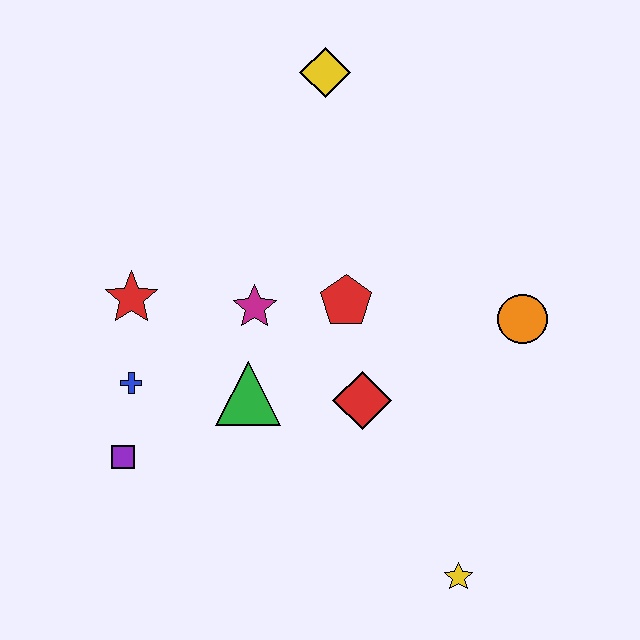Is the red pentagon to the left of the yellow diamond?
No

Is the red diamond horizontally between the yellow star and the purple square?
Yes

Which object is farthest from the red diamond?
The yellow diamond is farthest from the red diamond.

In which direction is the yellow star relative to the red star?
The yellow star is to the right of the red star.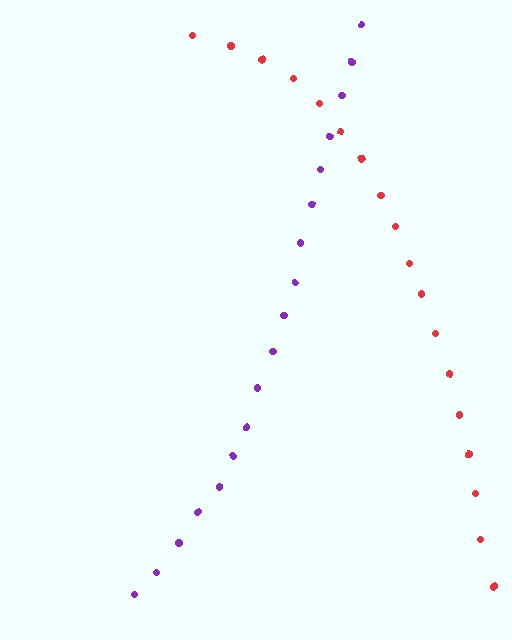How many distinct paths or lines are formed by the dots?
There are 2 distinct paths.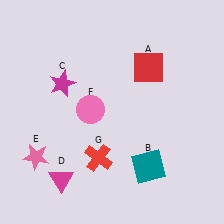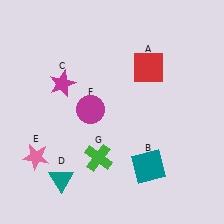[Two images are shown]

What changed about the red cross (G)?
In Image 1, G is red. In Image 2, it changed to green.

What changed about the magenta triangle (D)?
In Image 1, D is magenta. In Image 2, it changed to teal.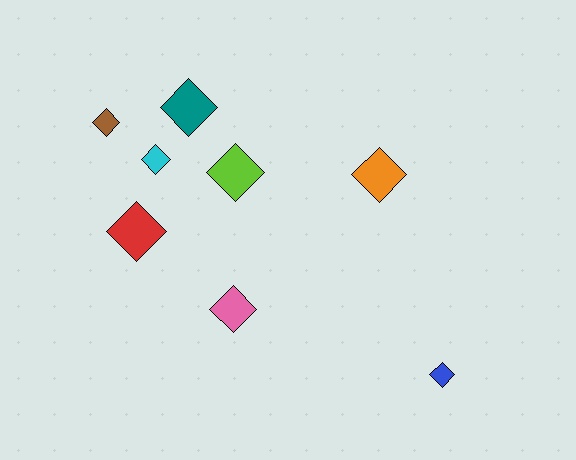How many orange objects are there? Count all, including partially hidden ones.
There is 1 orange object.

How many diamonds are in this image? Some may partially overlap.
There are 8 diamonds.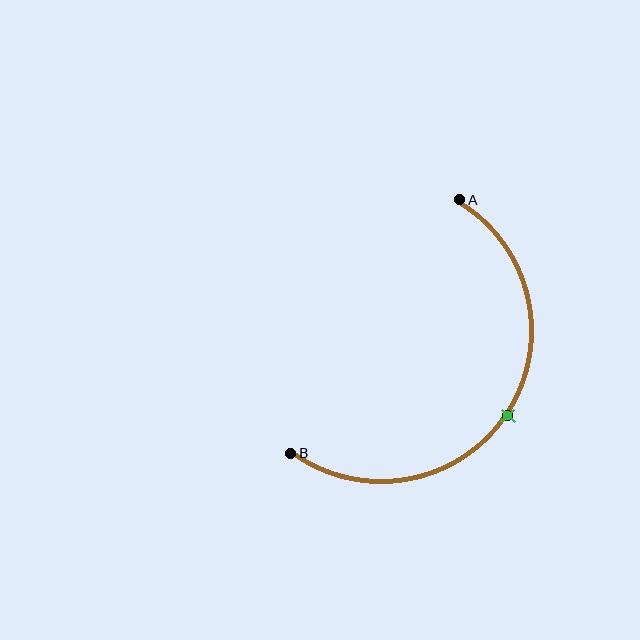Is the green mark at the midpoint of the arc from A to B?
Yes. The green mark lies on the arc at equal arc-length from both A and B — it is the arc midpoint.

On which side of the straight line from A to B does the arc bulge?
The arc bulges below and to the right of the straight line connecting A and B.